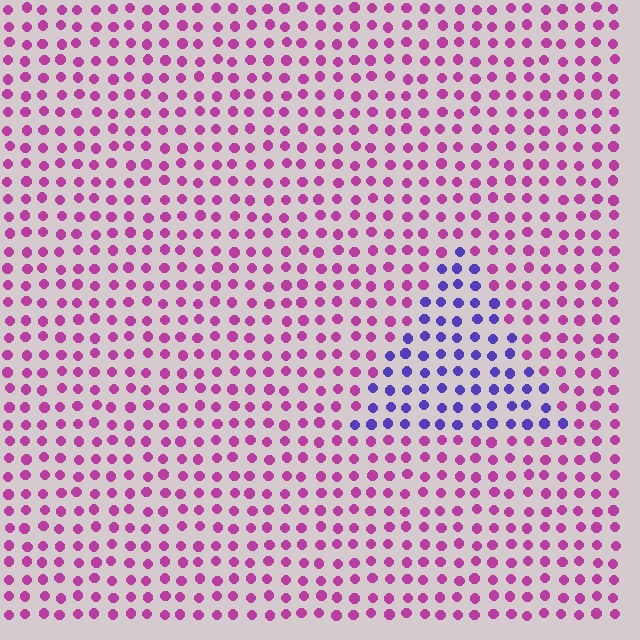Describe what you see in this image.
The image is filled with small magenta elements in a uniform arrangement. A triangle-shaped region is visible where the elements are tinted to a slightly different hue, forming a subtle color boundary.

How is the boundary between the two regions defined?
The boundary is defined purely by a slight shift in hue (about 60 degrees). Spacing, size, and orientation are identical on both sides.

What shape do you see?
I see a triangle.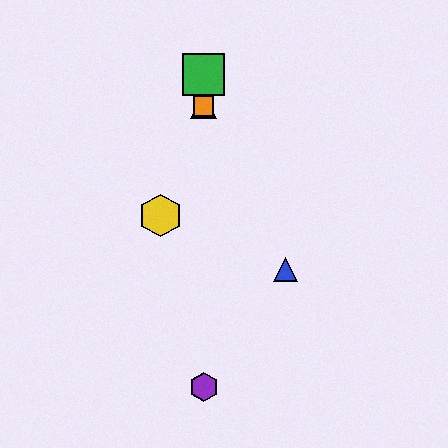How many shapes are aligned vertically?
4 shapes (the red triangle, the green square, the purple hexagon, the orange square) are aligned vertically.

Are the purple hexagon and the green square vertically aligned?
Yes, both are at x≈204.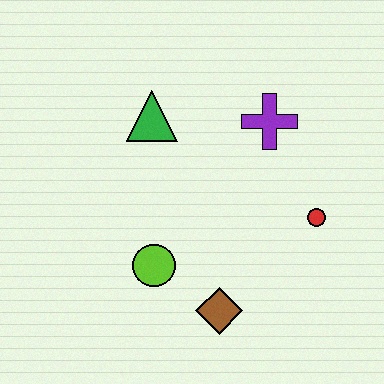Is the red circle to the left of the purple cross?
No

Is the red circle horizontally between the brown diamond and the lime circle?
No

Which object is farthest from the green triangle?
The brown diamond is farthest from the green triangle.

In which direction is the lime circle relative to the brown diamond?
The lime circle is to the left of the brown diamond.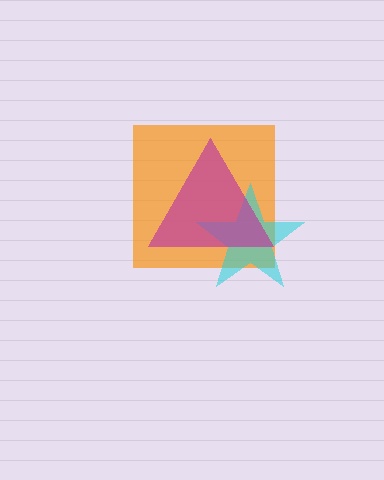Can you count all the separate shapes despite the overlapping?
Yes, there are 3 separate shapes.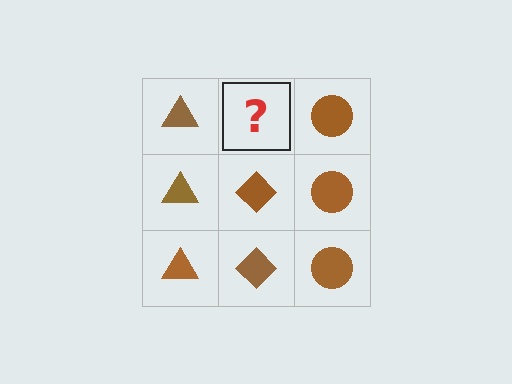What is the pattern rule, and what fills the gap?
The rule is that each column has a consistent shape. The gap should be filled with a brown diamond.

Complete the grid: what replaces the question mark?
The question mark should be replaced with a brown diamond.